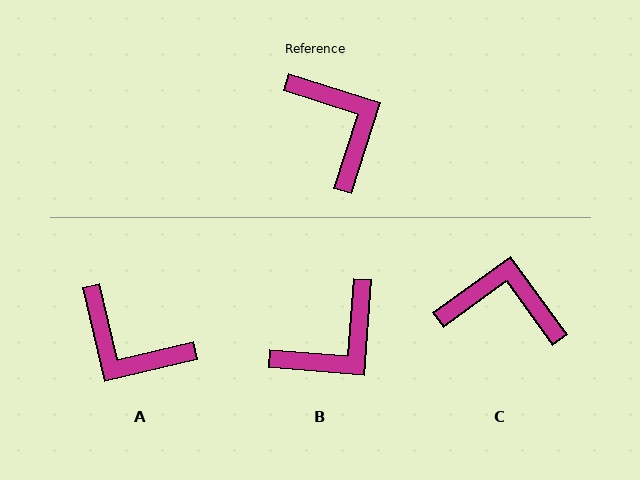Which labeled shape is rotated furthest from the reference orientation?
A, about 149 degrees away.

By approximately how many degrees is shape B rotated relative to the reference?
Approximately 77 degrees clockwise.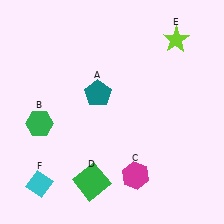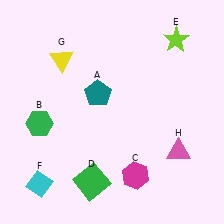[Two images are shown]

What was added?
A yellow triangle (G), a pink triangle (H) were added in Image 2.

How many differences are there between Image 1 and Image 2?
There are 2 differences between the two images.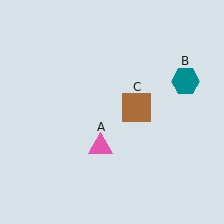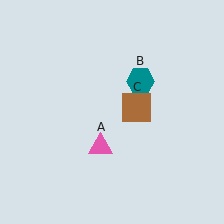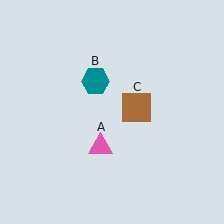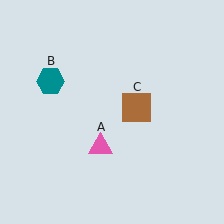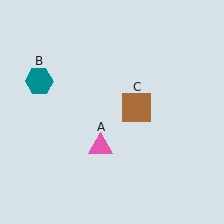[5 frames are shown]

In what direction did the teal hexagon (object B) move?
The teal hexagon (object B) moved left.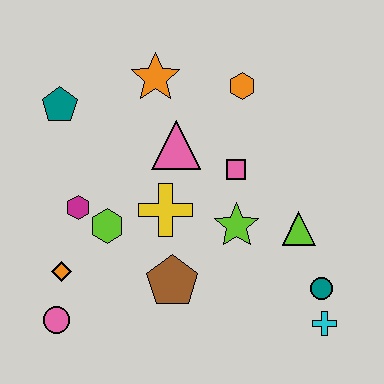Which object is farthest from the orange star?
The cyan cross is farthest from the orange star.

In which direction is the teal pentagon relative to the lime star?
The teal pentagon is to the left of the lime star.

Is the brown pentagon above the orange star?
No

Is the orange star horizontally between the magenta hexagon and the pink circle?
No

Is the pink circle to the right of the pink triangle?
No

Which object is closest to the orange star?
The pink triangle is closest to the orange star.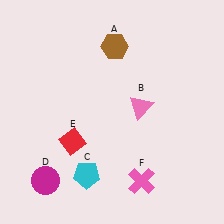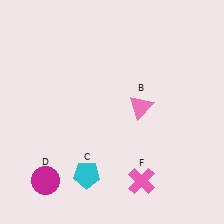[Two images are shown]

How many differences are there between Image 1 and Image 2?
There are 2 differences between the two images.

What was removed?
The red diamond (E), the brown hexagon (A) were removed in Image 2.